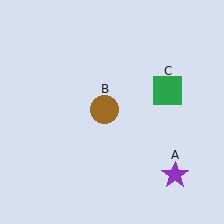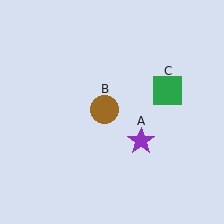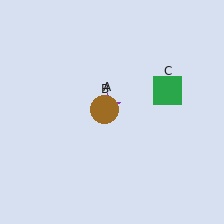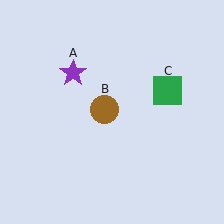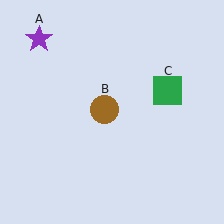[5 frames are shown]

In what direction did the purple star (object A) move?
The purple star (object A) moved up and to the left.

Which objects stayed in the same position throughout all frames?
Brown circle (object B) and green square (object C) remained stationary.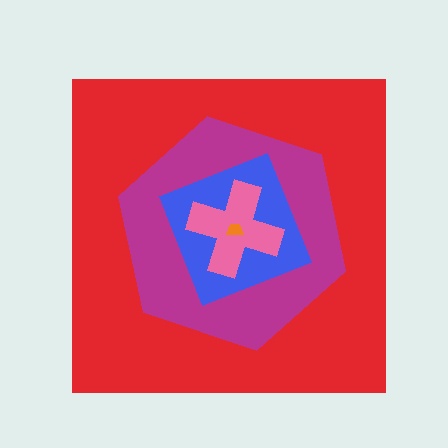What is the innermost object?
The orange trapezoid.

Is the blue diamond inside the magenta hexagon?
Yes.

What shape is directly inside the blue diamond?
The pink cross.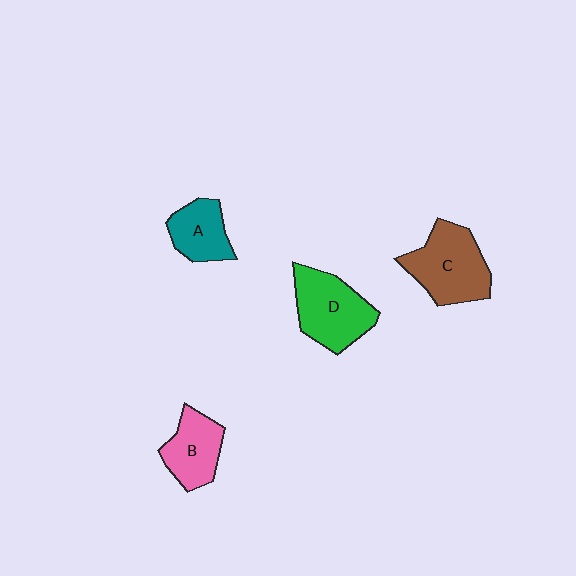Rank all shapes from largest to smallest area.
From largest to smallest: C (brown), D (green), B (pink), A (teal).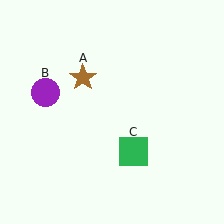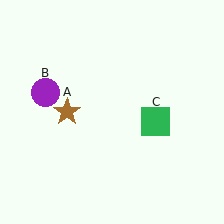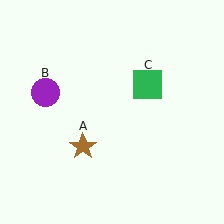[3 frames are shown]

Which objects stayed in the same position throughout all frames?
Purple circle (object B) remained stationary.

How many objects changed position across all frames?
2 objects changed position: brown star (object A), green square (object C).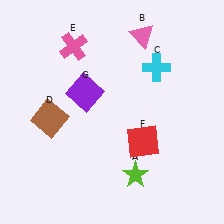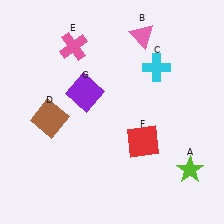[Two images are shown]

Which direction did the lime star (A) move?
The lime star (A) moved right.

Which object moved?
The lime star (A) moved right.